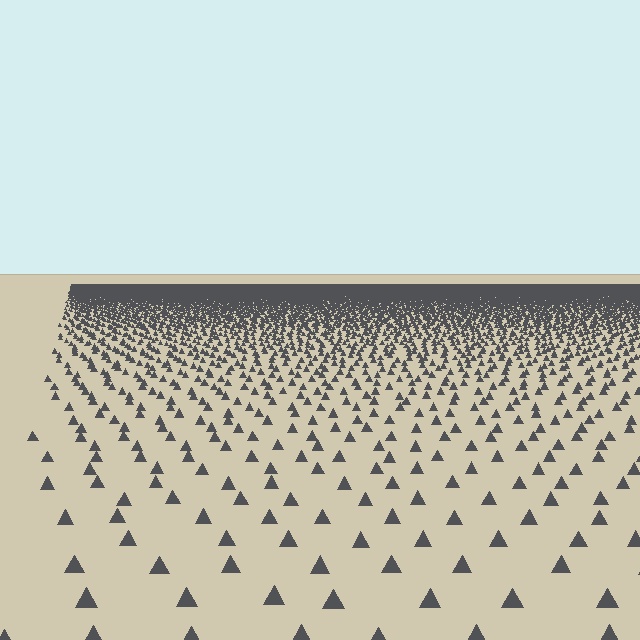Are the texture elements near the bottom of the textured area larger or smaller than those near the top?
Larger. Near the bottom, elements are closer to the viewer and appear at a bigger on-screen size.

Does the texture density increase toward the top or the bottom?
Density increases toward the top.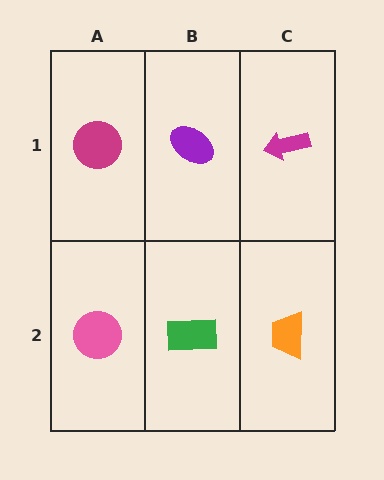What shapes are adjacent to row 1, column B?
A green rectangle (row 2, column B), a magenta circle (row 1, column A), a magenta arrow (row 1, column C).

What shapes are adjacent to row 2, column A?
A magenta circle (row 1, column A), a green rectangle (row 2, column B).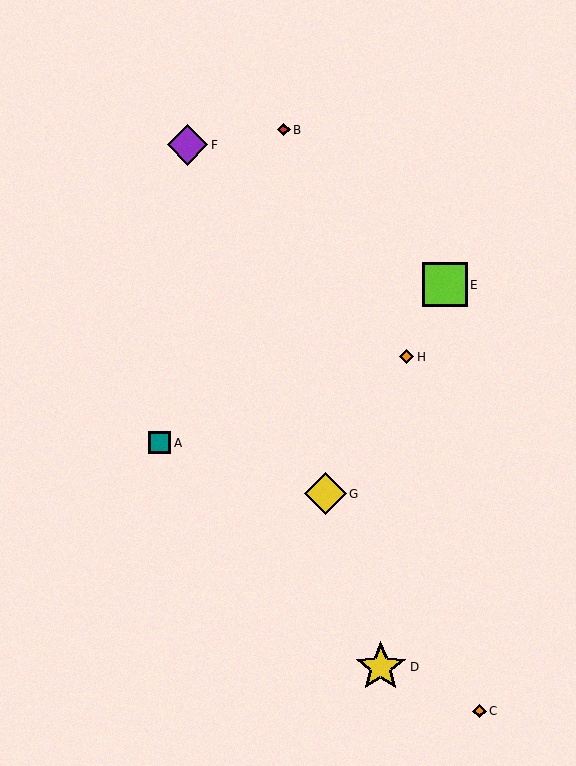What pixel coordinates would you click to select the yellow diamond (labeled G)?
Click at (325, 494) to select the yellow diamond G.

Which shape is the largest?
The yellow star (labeled D) is the largest.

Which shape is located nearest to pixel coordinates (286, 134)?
The red diamond (labeled B) at (284, 130) is nearest to that location.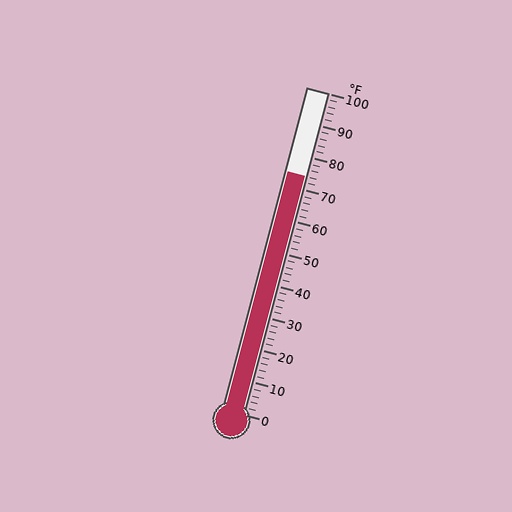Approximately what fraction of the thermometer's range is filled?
The thermometer is filled to approximately 75% of its range.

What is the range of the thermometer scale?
The thermometer scale ranges from 0°F to 100°F.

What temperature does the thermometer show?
The thermometer shows approximately 74°F.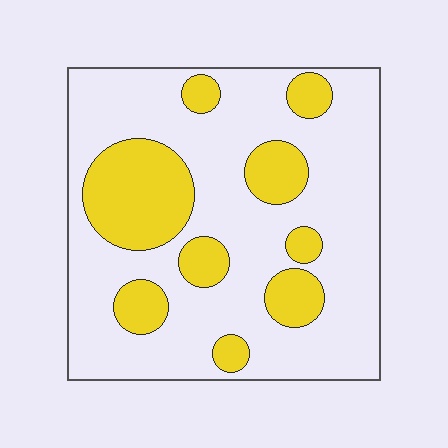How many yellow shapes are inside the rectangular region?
9.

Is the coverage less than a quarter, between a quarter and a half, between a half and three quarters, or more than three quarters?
Between a quarter and a half.